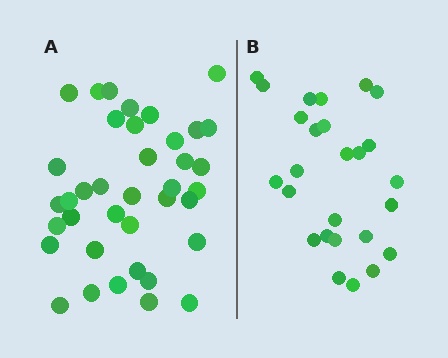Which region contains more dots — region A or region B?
Region A (the left region) has more dots.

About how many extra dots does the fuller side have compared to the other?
Region A has roughly 12 or so more dots than region B.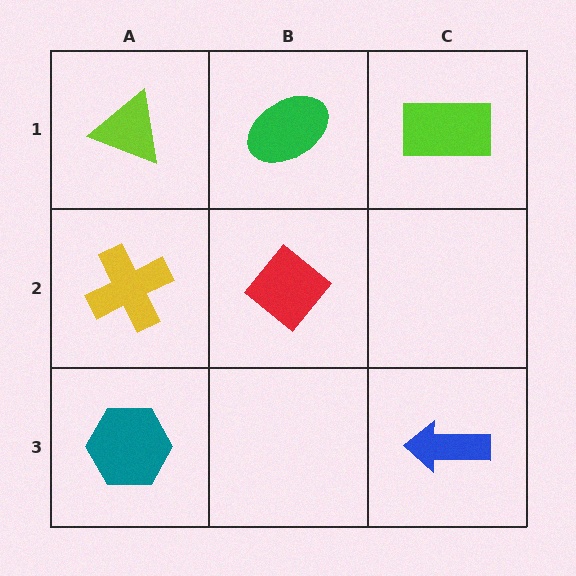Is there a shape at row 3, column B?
No, that cell is empty.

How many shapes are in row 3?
2 shapes.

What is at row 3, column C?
A blue arrow.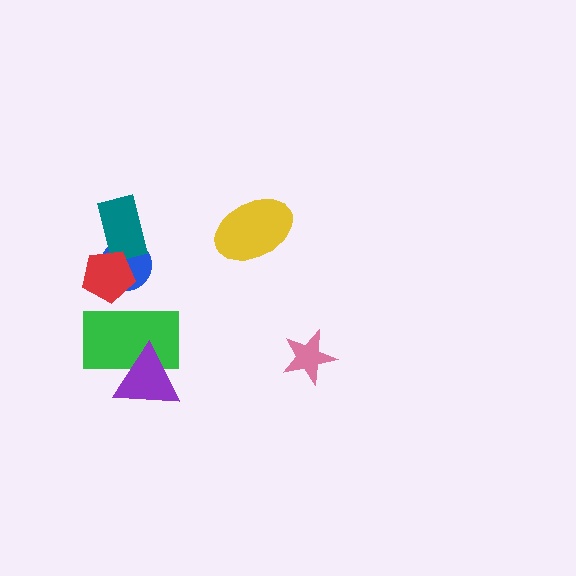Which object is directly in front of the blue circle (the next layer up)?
The teal rectangle is directly in front of the blue circle.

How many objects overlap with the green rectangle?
1 object overlaps with the green rectangle.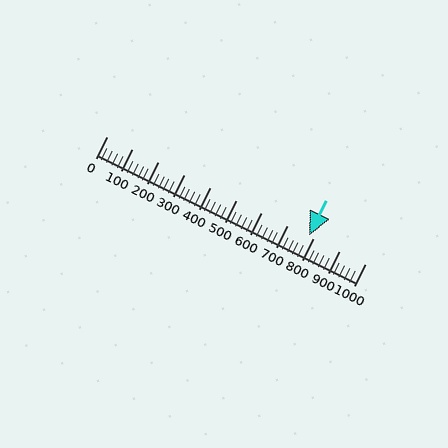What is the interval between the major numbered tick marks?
The major tick marks are spaced 100 units apart.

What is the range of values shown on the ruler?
The ruler shows values from 0 to 1000.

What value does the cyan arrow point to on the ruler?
The cyan arrow points to approximately 784.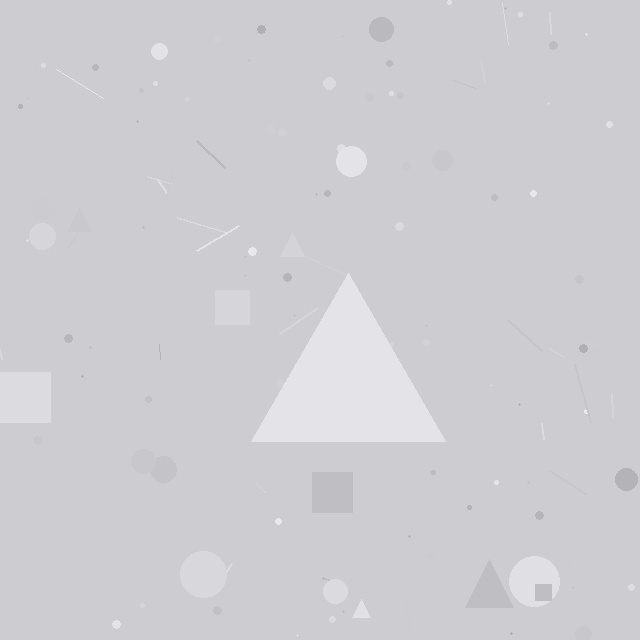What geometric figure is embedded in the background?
A triangle is embedded in the background.